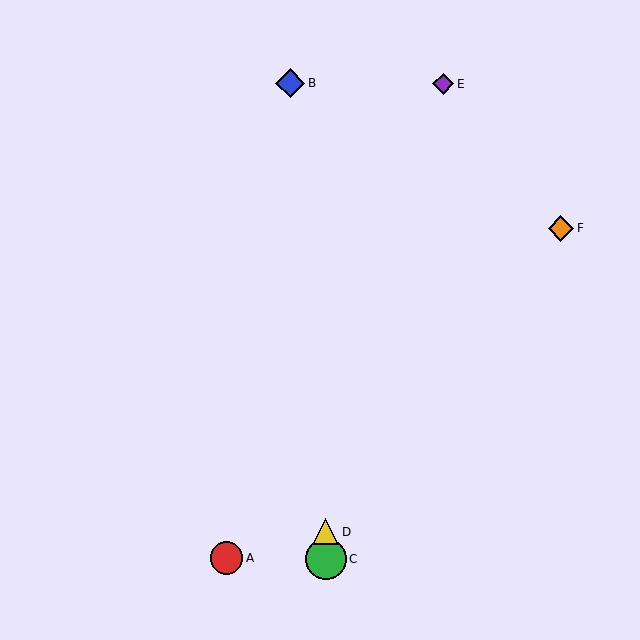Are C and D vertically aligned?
Yes, both are at x≈326.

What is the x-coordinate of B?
Object B is at x≈290.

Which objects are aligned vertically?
Objects C, D are aligned vertically.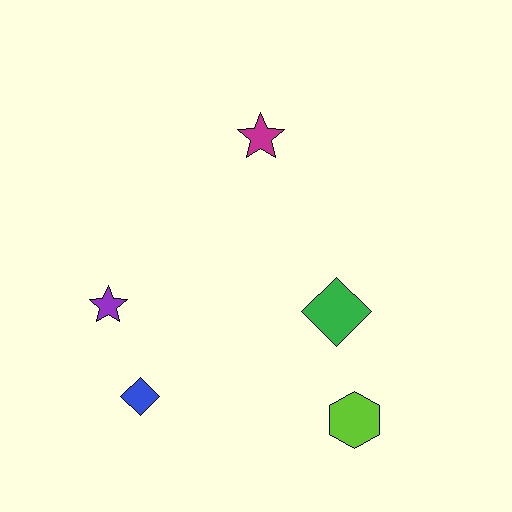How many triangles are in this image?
There are no triangles.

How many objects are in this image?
There are 5 objects.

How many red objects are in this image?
There are no red objects.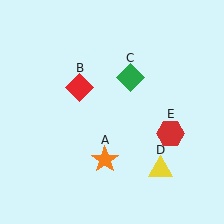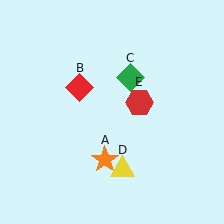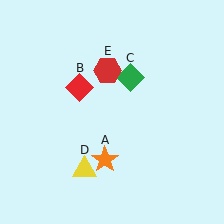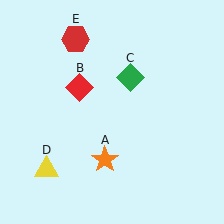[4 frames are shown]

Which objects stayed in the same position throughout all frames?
Orange star (object A) and red diamond (object B) and green diamond (object C) remained stationary.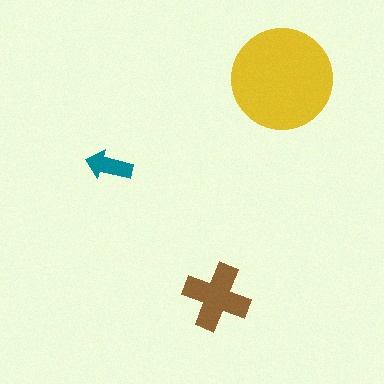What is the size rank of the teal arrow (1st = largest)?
3rd.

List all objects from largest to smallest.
The yellow circle, the brown cross, the teal arrow.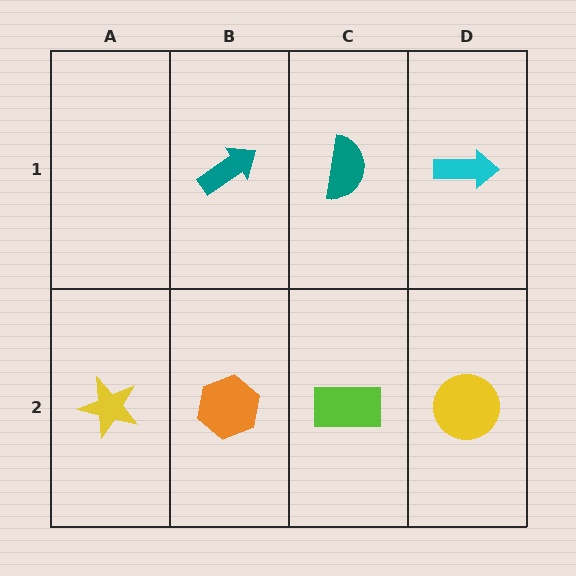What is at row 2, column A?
A yellow star.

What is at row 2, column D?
A yellow circle.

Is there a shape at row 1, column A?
No, that cell is empty.